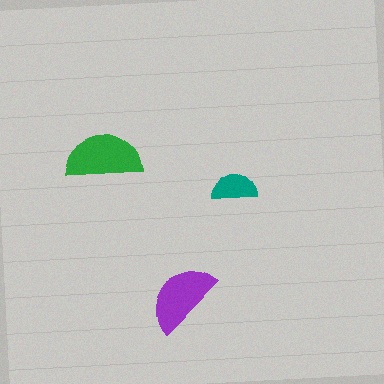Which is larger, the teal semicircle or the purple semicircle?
The purple one.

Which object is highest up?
The green semicircle is topmost.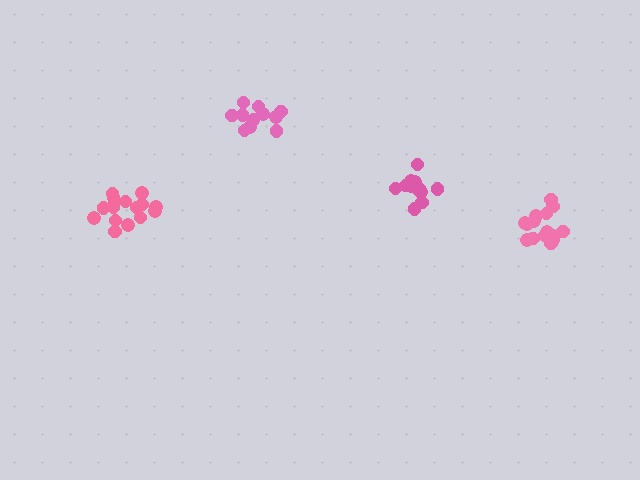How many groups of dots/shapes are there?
There are 4 groups.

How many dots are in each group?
Group 1: 12 dots, Group 2: 16 dots, Group 3: 16 dots, Group 4: 12 dots (56 total).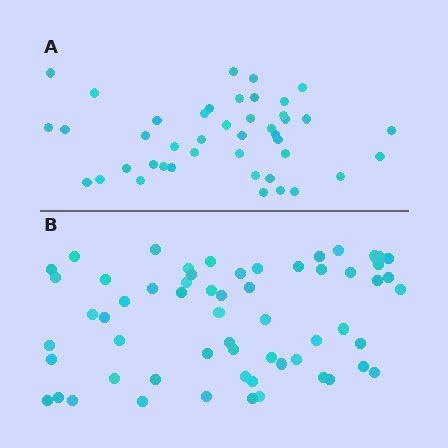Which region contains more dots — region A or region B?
Region B (the bottom region) has more dots.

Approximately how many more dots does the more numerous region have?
Region B has approximately 15 more dots than region A.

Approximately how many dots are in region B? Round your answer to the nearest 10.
About 60 dots.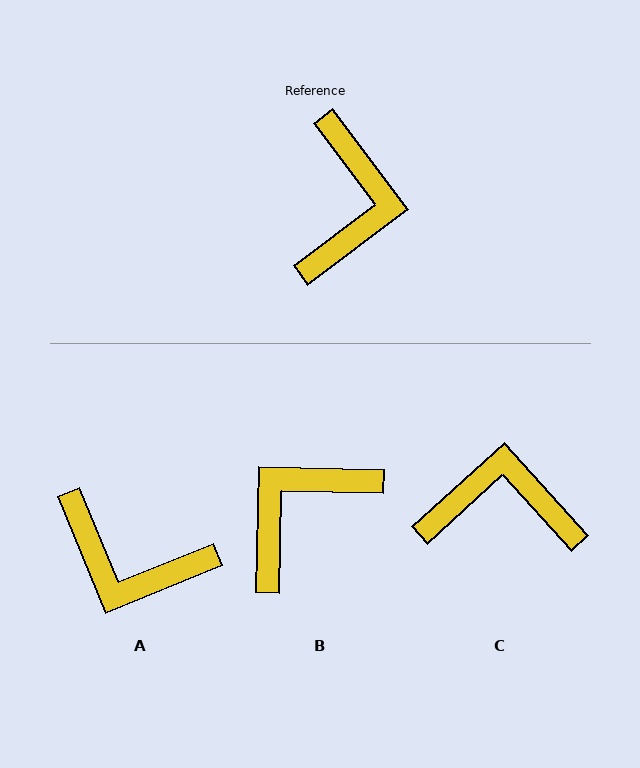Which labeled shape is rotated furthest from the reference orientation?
B, about 142 degrees away.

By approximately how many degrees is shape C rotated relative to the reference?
Approximately 95 degrees counter-clockwise.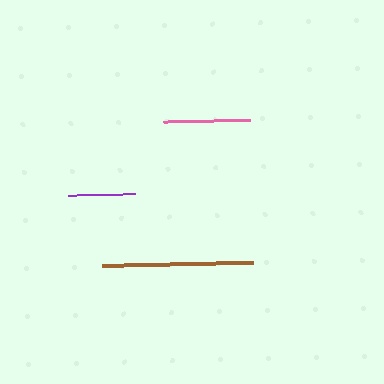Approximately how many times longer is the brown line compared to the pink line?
The brown line is approximately 1.7 times the length of the pink line.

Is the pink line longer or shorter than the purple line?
The pink line is longer than the purple line.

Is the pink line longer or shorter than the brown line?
The brown line is longer than the pink line.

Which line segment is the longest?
The brown line is the longest at approximately 151 pixels.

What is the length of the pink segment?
The pink segment is approximately 87 pixels long.